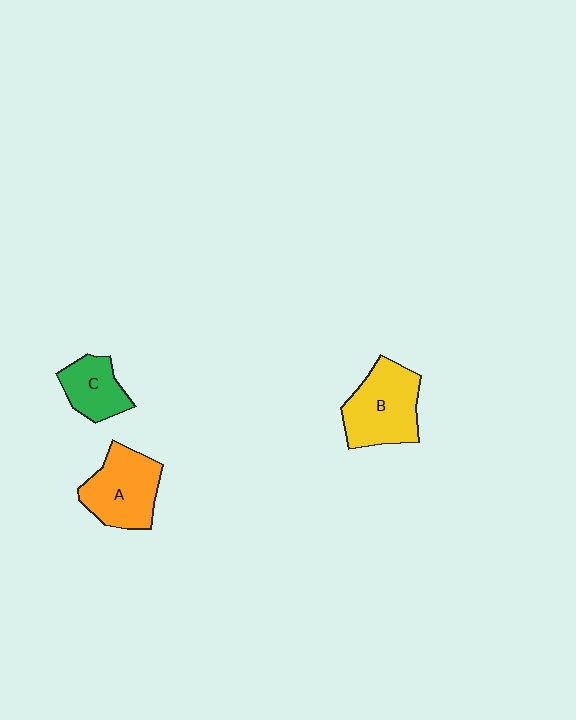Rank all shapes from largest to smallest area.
From largest to smallest: B (yellow), A (orange), C (green).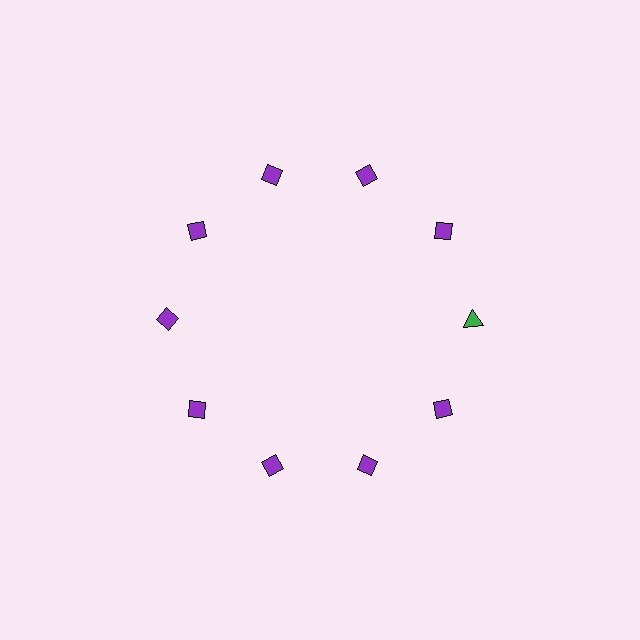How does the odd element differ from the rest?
It differs in both color (green instead of purple) and shape (triangle instead of diamond).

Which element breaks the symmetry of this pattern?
The green triangle at roughly the 3 o'clock position breaks the symmetry. All other shapes are purple diamonds.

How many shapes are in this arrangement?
There are 10 shapes arranged in a ring pattern.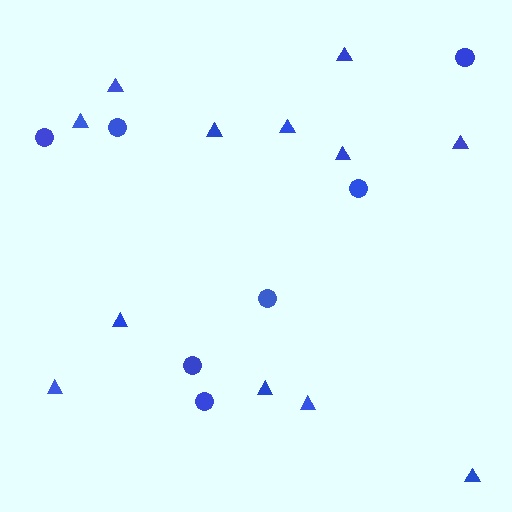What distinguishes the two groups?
There are 2 groups: one group of triangles (12) and one group of circles (7).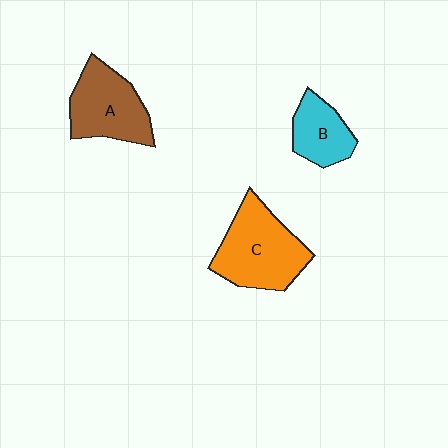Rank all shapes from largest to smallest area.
From largest to smallest: C (orange), A (brown), B (cyan).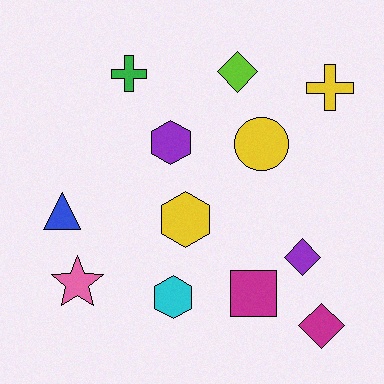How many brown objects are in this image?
There are no brown objects.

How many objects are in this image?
There are 12 objects.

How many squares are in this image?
There is 1 square.